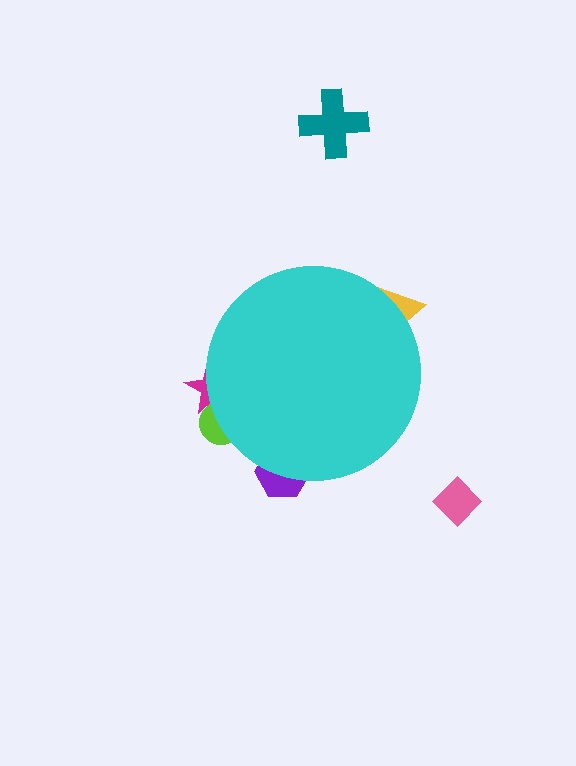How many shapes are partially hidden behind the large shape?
4 shapes are partially hidden.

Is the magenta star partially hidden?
Yes, the magenta star is partially hidden behind the cyan circle.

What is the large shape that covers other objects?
A cyan circle.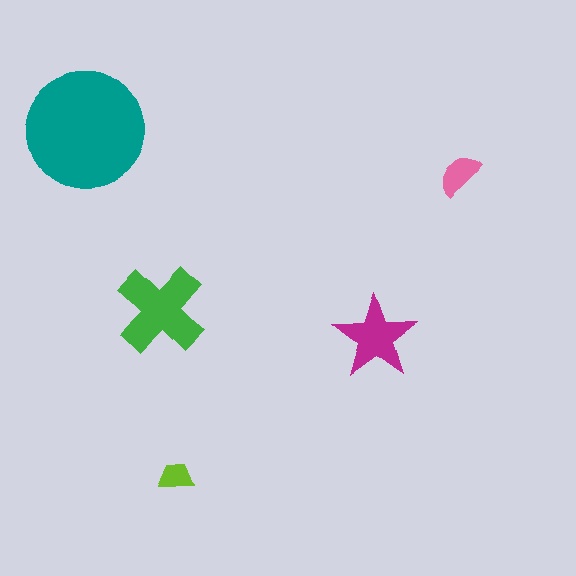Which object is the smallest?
The lime trapezoid.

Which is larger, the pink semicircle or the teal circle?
The teal circle.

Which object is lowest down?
The lime trapezoid is bottommost.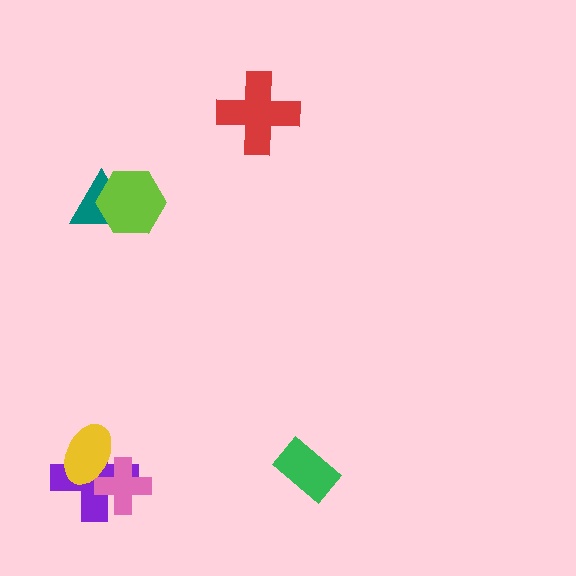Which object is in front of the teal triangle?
The lime hexagon is in front of the teal triangle.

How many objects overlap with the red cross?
0 objects overlap with the red cross.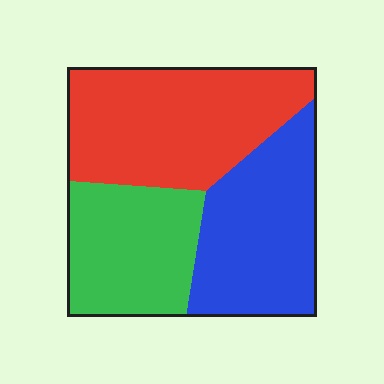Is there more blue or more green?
Blue.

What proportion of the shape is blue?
Blue takes up about one third (1/3) of the shape.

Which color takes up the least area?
Green, at roughly 25%.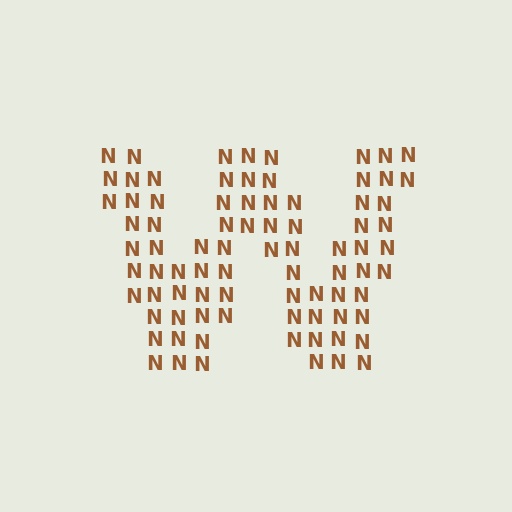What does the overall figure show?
The overall figure shows the letter W.